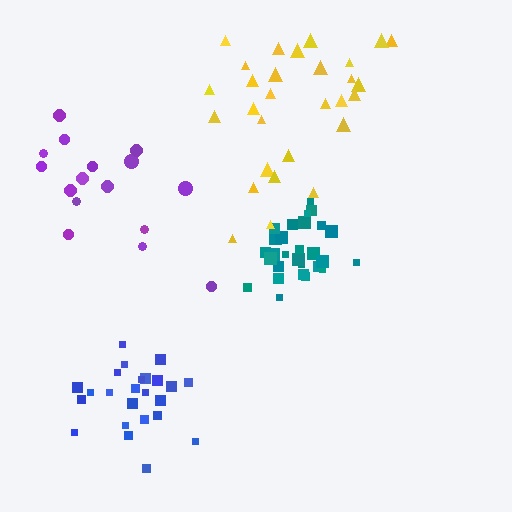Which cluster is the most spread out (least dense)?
Purple.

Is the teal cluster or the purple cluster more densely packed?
Teal.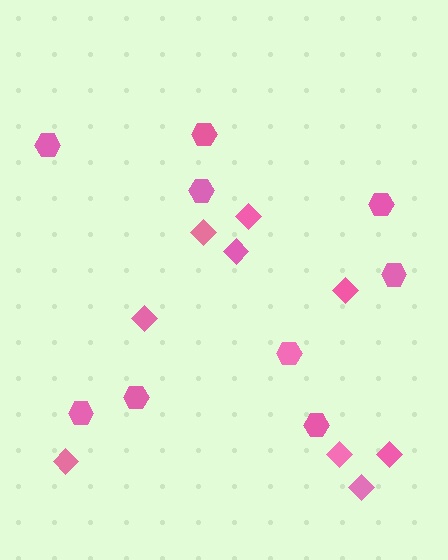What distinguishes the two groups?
There are 2 groups: one group of diamonds (9) and one group of hexagons (9).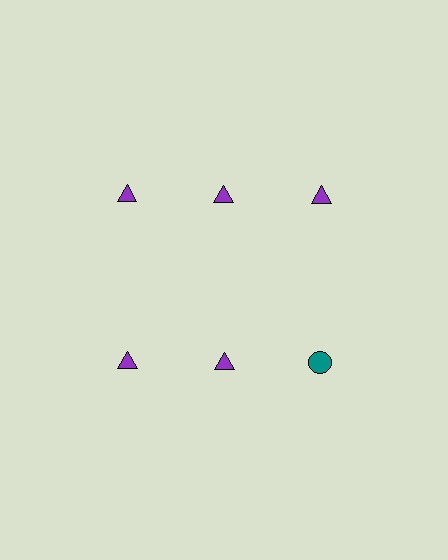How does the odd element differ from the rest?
It differs in both color (teal instead of purple) and shape (circle instead of triangle).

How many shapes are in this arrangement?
There are 6 shapes arranged in a grid pattern.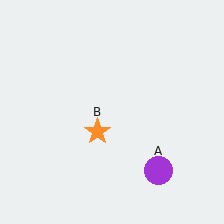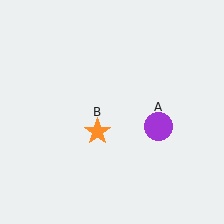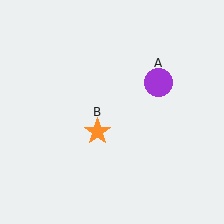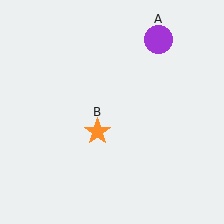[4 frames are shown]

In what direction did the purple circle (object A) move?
The purple circle (object A) moved up.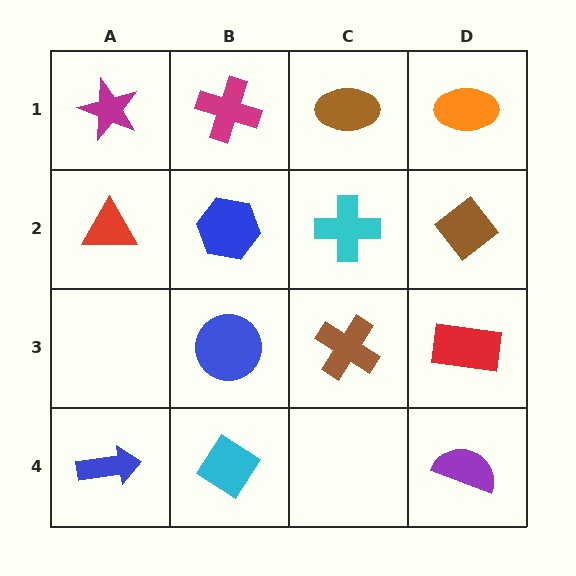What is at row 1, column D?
An orange ellipse.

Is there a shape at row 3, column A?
No, that cell is empty.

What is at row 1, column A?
A magenta star.